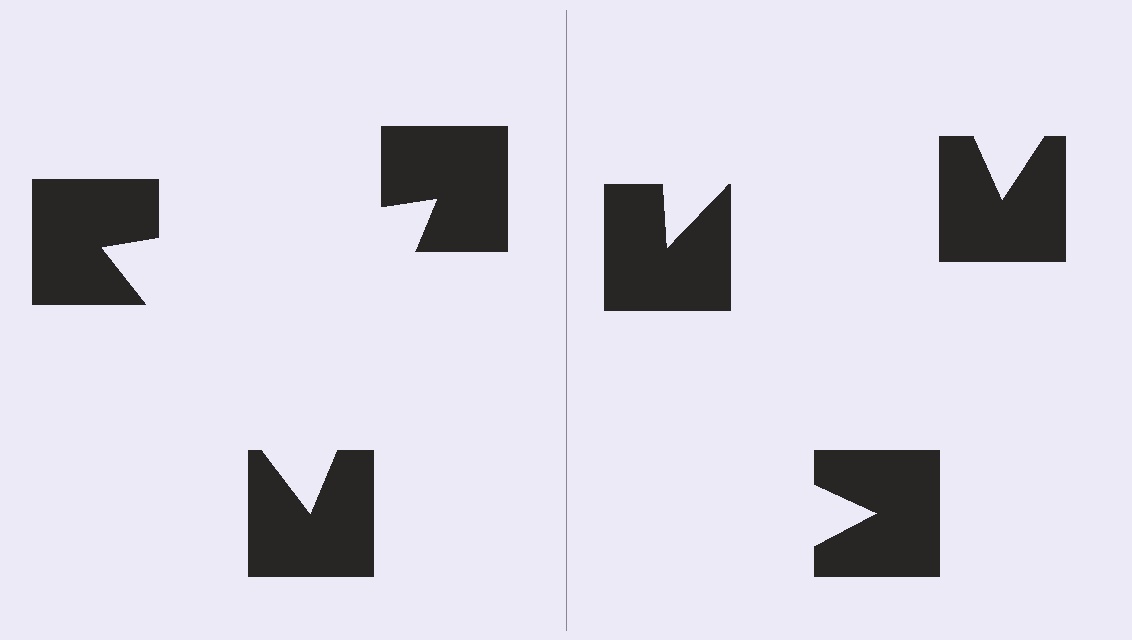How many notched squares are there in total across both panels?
6 — 3 on each side.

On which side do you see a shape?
An illusory triangle appears on the left side. On the right side the wedge cuts are rotated, so no coherent shape forms.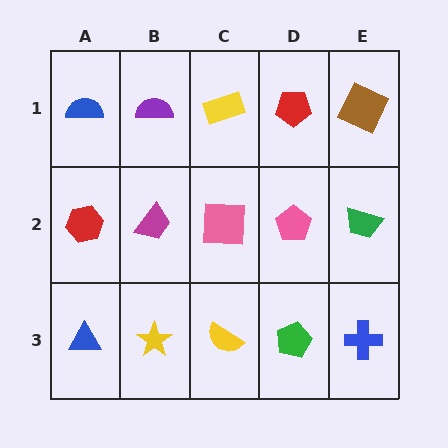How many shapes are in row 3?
5 shapes.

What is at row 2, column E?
A green trapezoid.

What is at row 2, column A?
A red hexagon.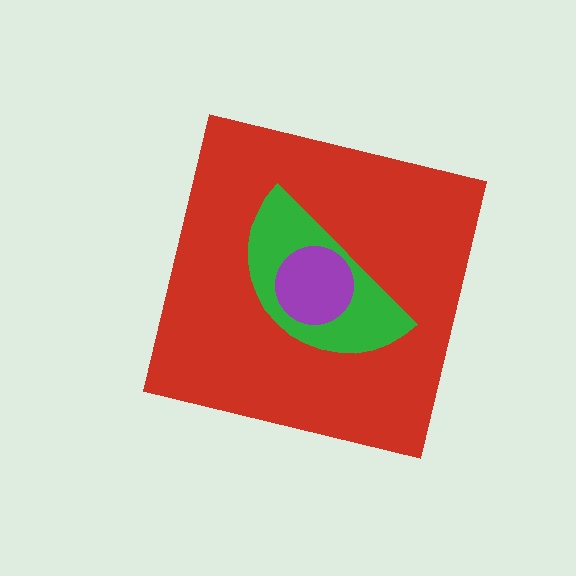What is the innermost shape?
The purple circle.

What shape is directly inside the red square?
The green semicircle.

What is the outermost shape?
The red square.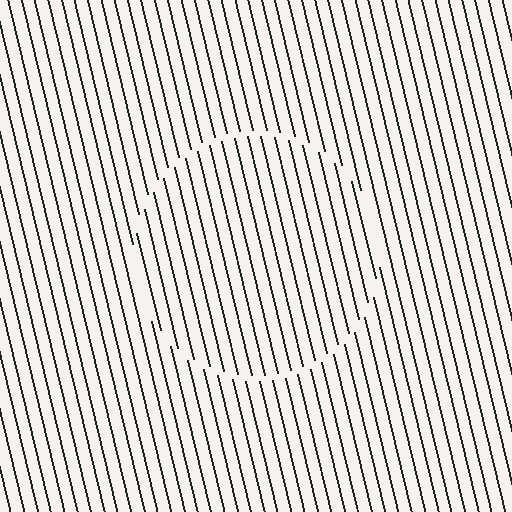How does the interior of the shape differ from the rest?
The interior of the shape contains the same grating, shifted by half a period — the contour is defined by the phase discontinuity where line-ends from the inner and outer gratings abut.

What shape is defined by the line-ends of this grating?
An illusory circle. The interior of the shape contains the same grating, shifted by half a period — the contour is defined by the phase discontinuity where line-ends from the inner and outer gratings abut.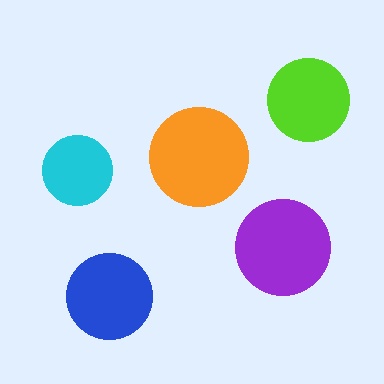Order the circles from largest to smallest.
the orange one, the purple one, the blue one, the lime one, the cyan one.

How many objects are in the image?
There are 5 objects in the image.